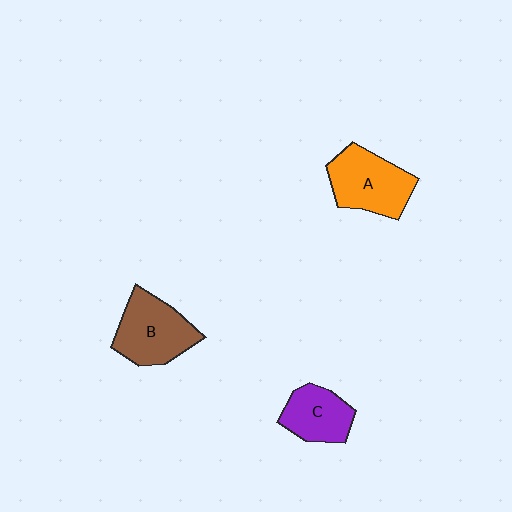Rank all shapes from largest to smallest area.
From largest to smallest: A (orange), B (brown), C (purple).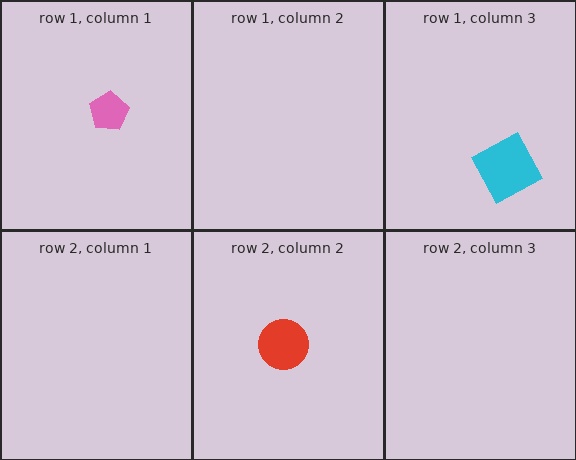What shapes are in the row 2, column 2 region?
The red circle.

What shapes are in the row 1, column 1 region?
The pink pentagon.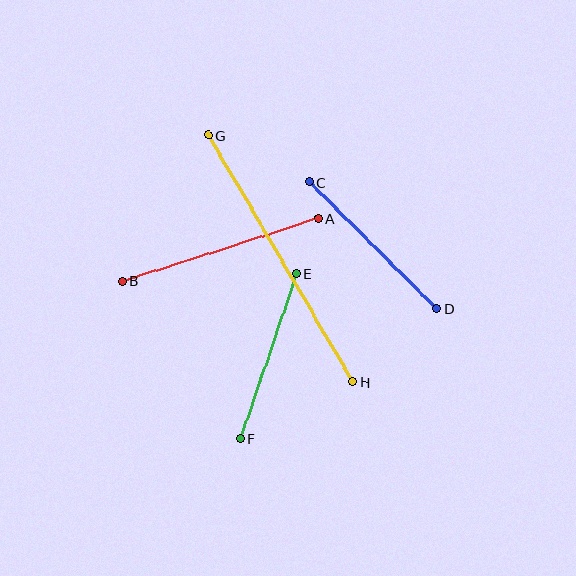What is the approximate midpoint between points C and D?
The midpoint is at approximately (373, 245) pixels.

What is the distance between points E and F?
The distance is approximately 175 pixels.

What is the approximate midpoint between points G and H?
The midpoint is at approximately (280, 259) pixels.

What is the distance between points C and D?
The distance is approximately 179 pixels.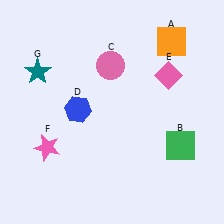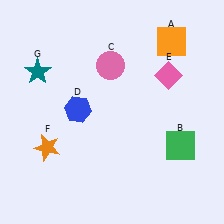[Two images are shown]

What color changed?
The star (F) changed from pink in Image 1 to orange in Image 2.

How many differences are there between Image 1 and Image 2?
There is 1 difference between the two images.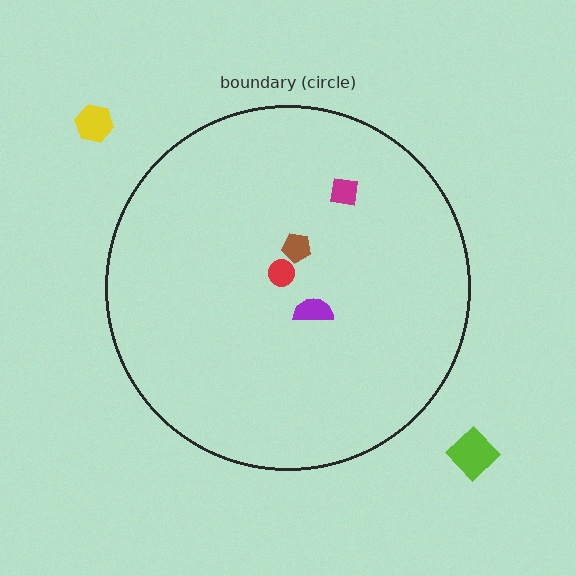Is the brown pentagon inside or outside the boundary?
Inside.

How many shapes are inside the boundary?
4 inside, 2 outside.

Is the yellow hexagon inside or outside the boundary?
Outside.